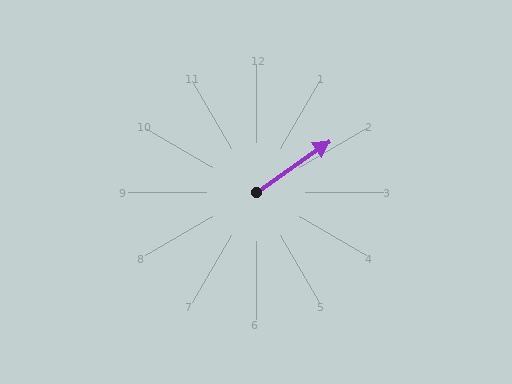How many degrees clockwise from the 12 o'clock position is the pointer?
Approximately 55 degrees.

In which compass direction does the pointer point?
Northeast.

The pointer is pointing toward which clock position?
Roughly 2 o'clock.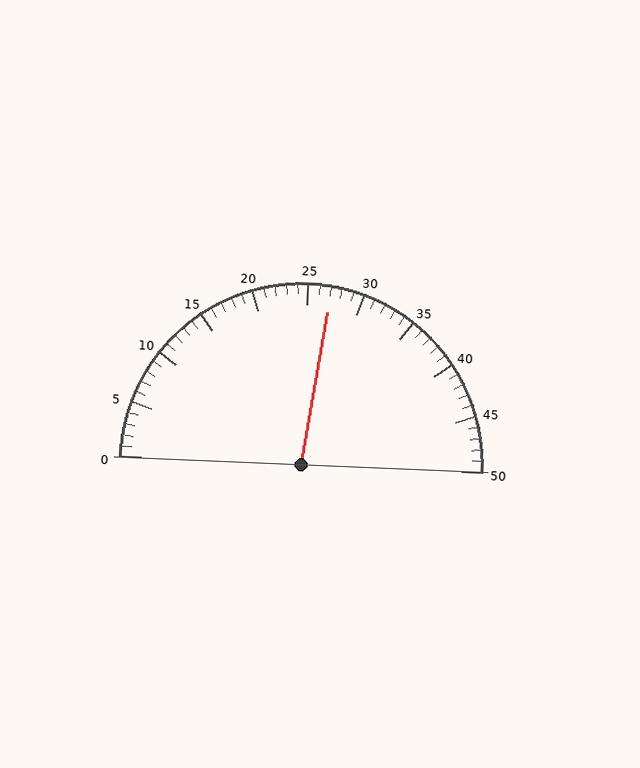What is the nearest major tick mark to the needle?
The nearest major tick mark is 25.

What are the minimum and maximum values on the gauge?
The gauge ranges from 0 to 50.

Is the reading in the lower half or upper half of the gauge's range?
The reading is in the upper half of the range (0 to 50).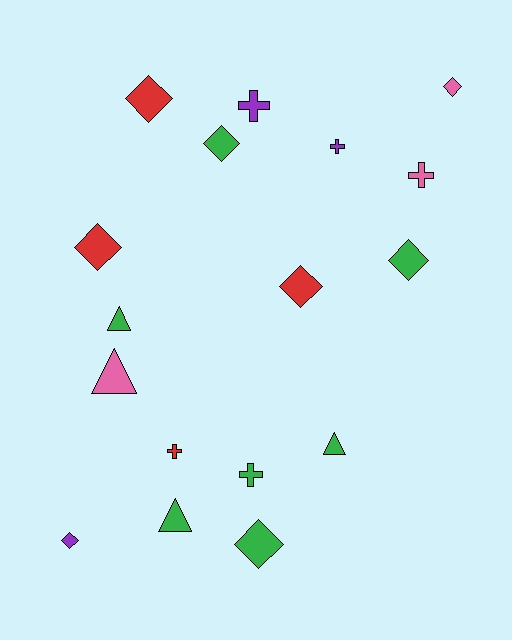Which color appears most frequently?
Green, with 7 objects.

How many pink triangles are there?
There is 1 pink triangle.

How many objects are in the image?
There are 17 objects.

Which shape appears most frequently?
Diamond, with 8 objects.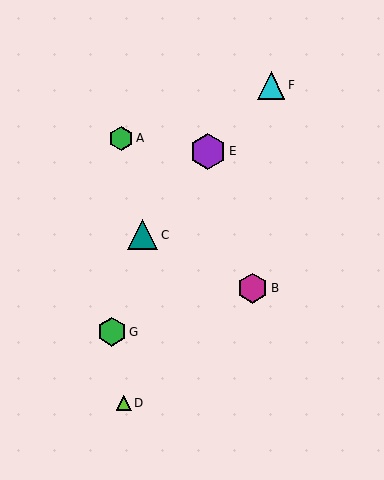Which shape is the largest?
The purple hexagon (labeled E) is the largest.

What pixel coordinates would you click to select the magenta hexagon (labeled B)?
Click at (253, 288) to select the magenta hexagon B.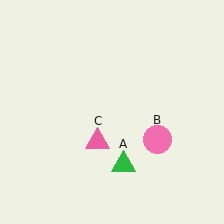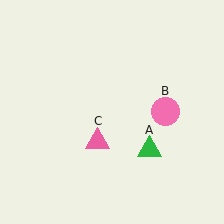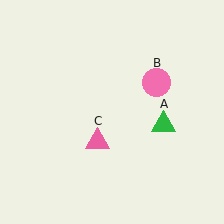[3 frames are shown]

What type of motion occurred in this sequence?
The green triangle (object A), pink circle (object B) rotated counterclockwise around the center of the scene.